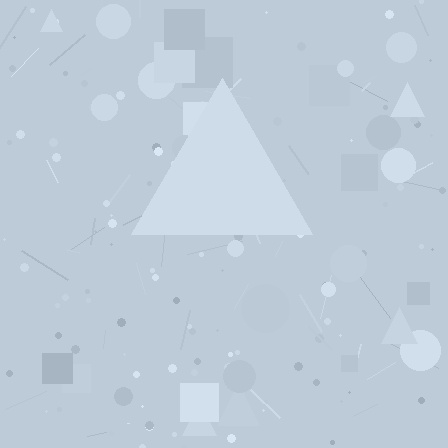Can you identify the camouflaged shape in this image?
The camouflaged shape is a triangle.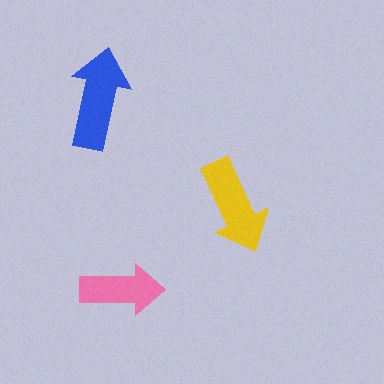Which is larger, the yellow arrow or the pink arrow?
The yellow one.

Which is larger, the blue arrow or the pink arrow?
The blue one.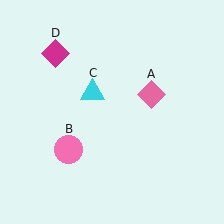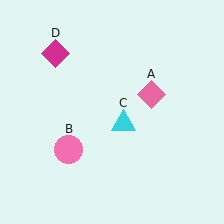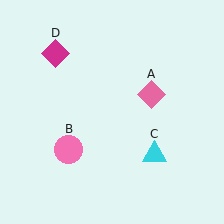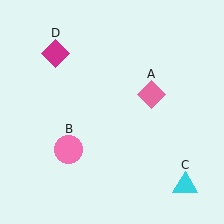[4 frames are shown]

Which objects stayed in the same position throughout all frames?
Pink diamond (object A) and pink circle (object B) and magenta diamond (object D) remained stationary.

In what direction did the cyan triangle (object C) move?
The cyan triangle (object C) moved down and to the right.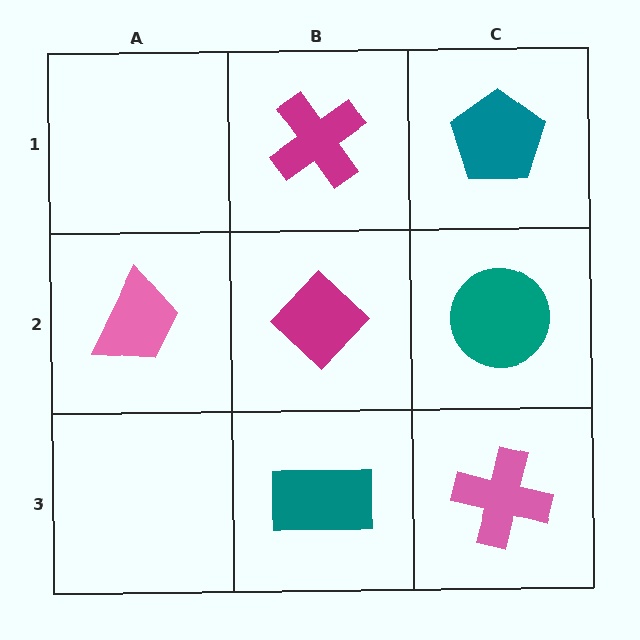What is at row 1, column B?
A magenta cross.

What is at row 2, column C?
A teal circle.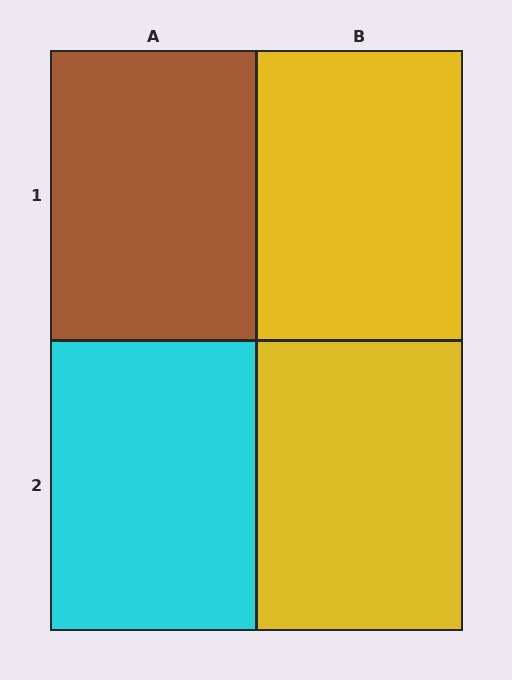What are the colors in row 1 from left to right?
Brown, yellow.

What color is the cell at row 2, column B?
Yellow.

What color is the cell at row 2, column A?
Cyan.